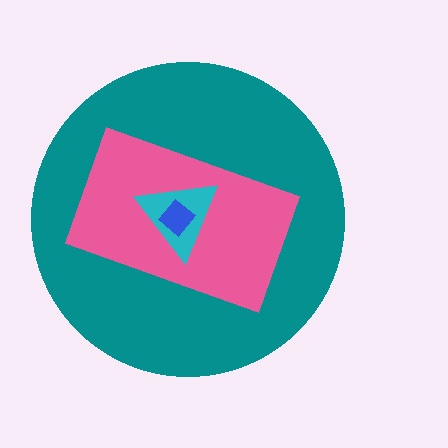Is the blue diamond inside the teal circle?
Yes.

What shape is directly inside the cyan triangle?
The blue diamond.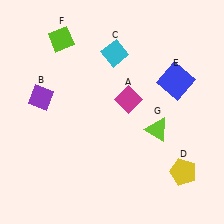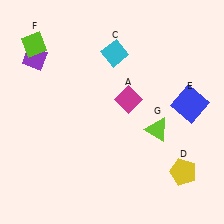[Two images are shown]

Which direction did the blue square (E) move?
The blue square (E) moved down.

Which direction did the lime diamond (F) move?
The lime diamond (F) moved left.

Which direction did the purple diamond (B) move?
The purple diamond (B) moved up.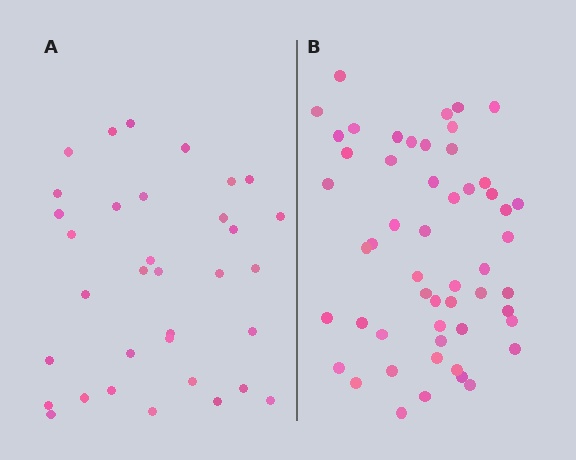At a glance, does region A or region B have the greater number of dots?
Region B (the right region) has more dots.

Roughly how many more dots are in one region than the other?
Region B has approximately 20 more dots than region A.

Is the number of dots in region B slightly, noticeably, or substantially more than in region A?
Region B has substantially more. The ratio is roughly 1.6 to 1.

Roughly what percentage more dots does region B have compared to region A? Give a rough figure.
About 55% more.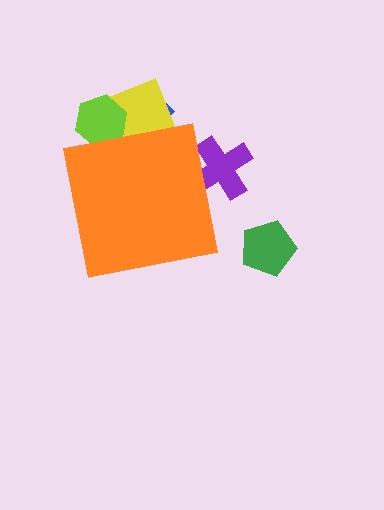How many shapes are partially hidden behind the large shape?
4 shapes are partially hidden.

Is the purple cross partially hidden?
Yes, the purple cross is partially hidden behind the orange square.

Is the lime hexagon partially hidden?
Yes, the lime hexagon is partially hidden behind the orange square.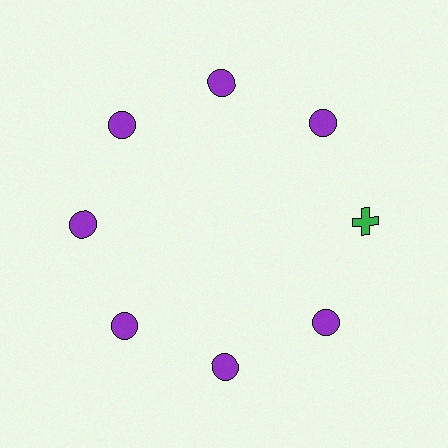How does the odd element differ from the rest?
It differs in both color (green instead of purple) and shape (cross instead of circle).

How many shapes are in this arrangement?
There are 8 shapes arranged in a ring pattern.